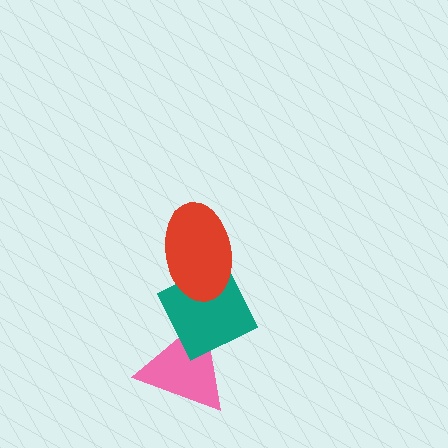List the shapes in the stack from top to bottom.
From top to bottom: the red ellipse, the teal diamond, the pink triangle.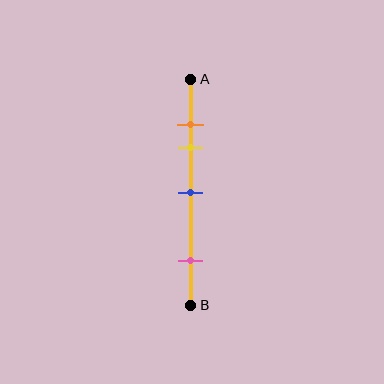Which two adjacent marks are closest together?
The orange and yellow marks are the closest adjacent pair.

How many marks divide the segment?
There are 4 marks dividing the segment.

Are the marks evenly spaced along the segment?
No, the marks are not evenly spaced.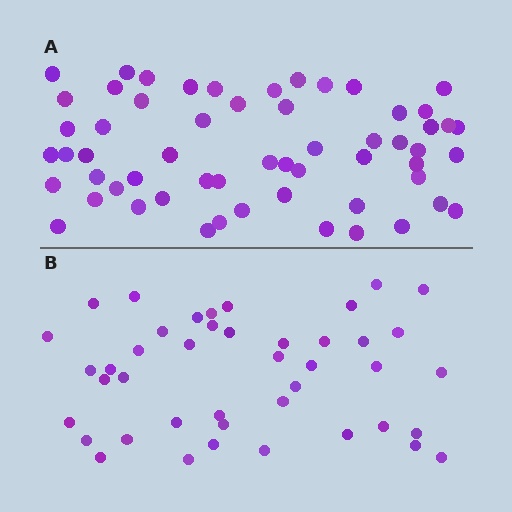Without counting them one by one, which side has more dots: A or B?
Region A (the top region) has more dots.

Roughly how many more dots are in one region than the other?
Region A has approximately 15 more dots than region B.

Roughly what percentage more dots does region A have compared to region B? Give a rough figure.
About 35% more.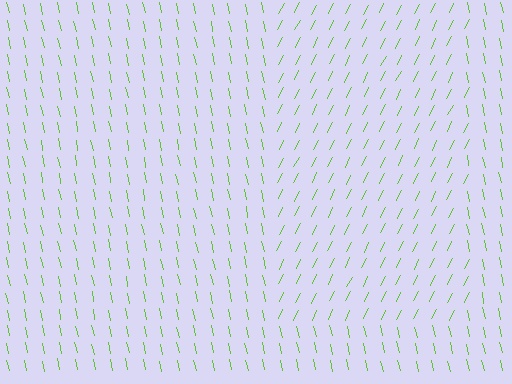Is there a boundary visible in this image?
Yes, there is a texture boundary formed by a change in line orientation.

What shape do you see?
I see a rectangle.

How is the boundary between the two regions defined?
The boundary is defined purely by a change in line orientation (approximately 39 degrees difference). All lines are the same color and thickness.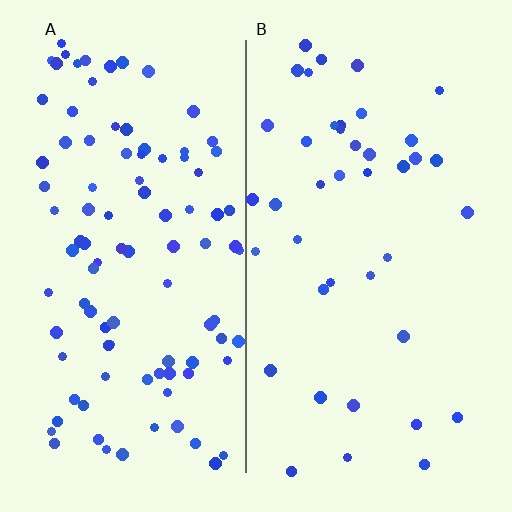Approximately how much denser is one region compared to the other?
Approximately 2.4× — region A over region B.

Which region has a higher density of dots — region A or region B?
A (the left).